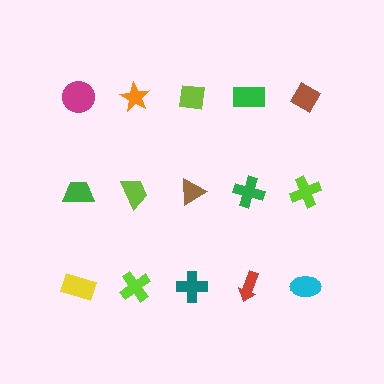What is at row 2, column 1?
A green trapezoid.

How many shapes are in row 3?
5 shapes.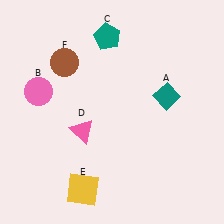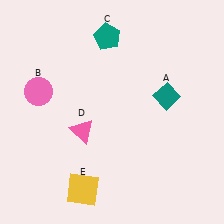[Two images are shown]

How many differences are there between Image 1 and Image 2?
There is 1 difference between the two images.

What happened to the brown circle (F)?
The brown circle (F) was removed in Image 2. It was in the top-left area of Image 1.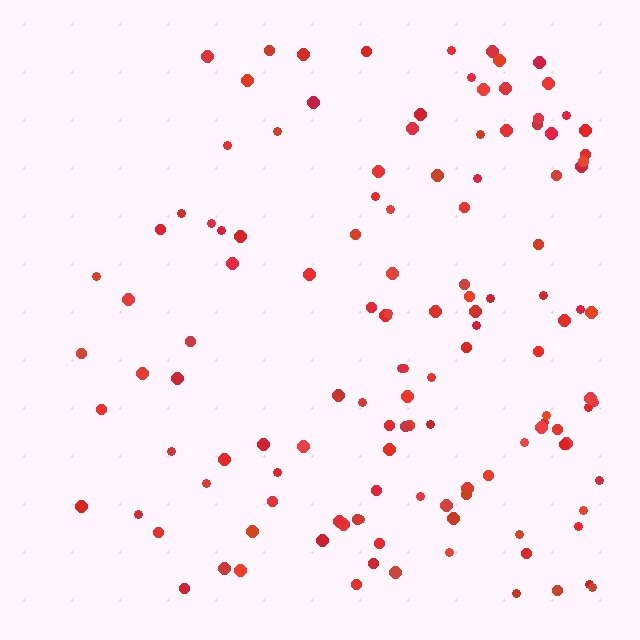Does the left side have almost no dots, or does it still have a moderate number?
Still a moderate number, just noticeably fewer than the right.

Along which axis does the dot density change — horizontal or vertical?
Horizontal.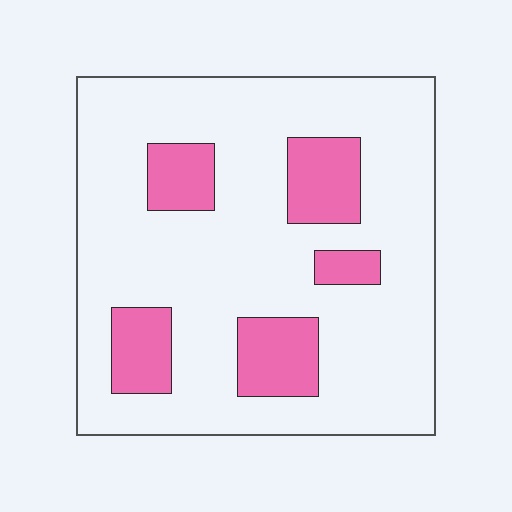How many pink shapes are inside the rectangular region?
5.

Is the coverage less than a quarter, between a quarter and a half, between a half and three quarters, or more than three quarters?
Less than a quarter.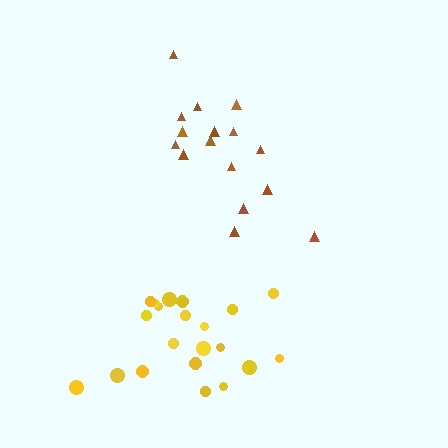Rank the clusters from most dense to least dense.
yellow, brown.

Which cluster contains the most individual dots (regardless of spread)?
Yellow (22).